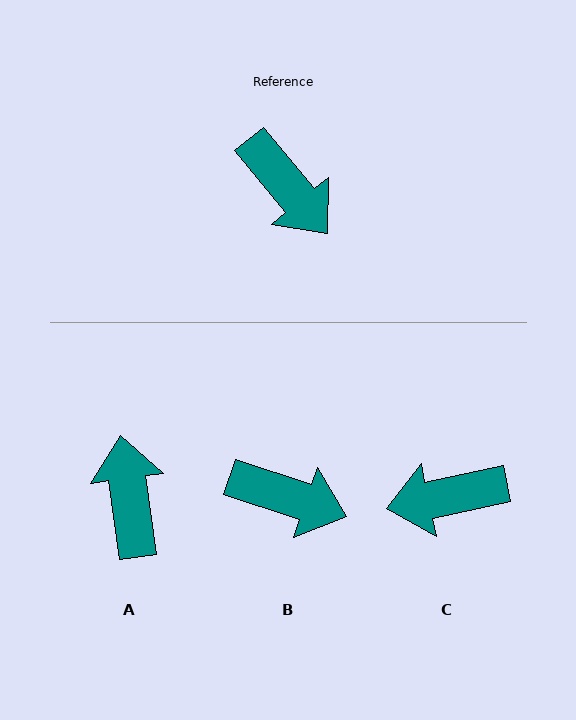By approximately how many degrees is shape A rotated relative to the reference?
Approximately 148 degrees counter-clockwise.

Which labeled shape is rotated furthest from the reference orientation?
A, about 148 degrees away.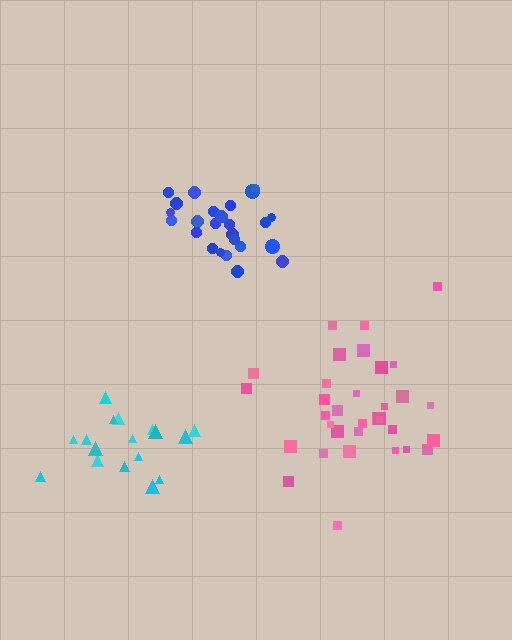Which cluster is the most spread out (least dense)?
Cyan.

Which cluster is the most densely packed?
Blue.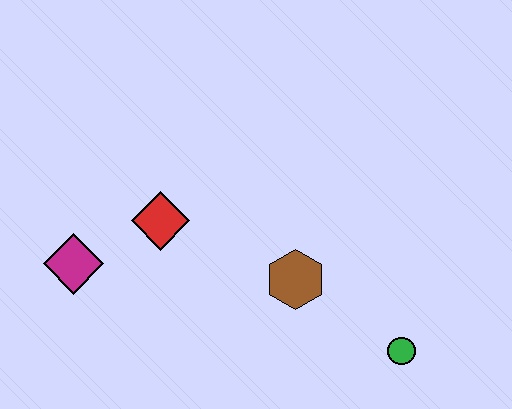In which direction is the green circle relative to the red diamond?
The green circle is to the right of the red diamond.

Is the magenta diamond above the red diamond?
No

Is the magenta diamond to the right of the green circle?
No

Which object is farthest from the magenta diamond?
The green circle is farthest from the magenta diamond.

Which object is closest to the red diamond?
The magenta diamond is closest to the red diamond.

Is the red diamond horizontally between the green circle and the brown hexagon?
No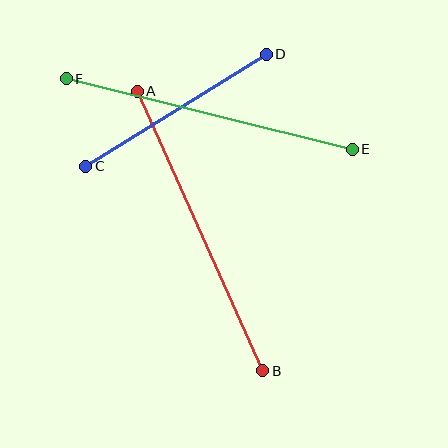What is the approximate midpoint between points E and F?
The midpoint is at approximately (209, 114) pixels.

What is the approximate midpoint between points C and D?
The midpoint is at approximately (176, 110) pixels.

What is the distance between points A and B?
The distance is approximately 306 pixels.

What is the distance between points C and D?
The distance is approximately 212 pixels.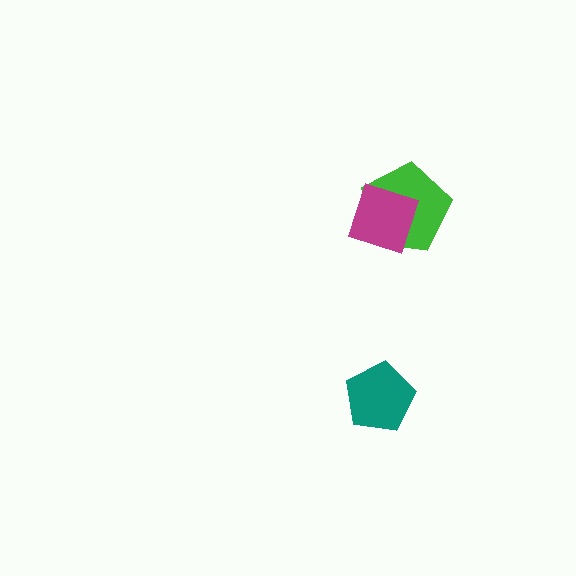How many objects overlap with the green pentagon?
1 object overlaps with the green pentagon.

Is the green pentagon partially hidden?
Yes, it is partially covered by another shape.